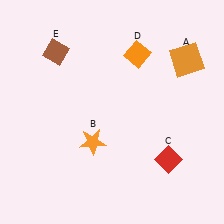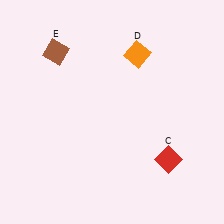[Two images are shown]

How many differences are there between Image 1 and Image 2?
There are 2 differences between the two images.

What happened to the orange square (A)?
The orange square (A) was removed in Image 2. It was in the top-right area of Image 1.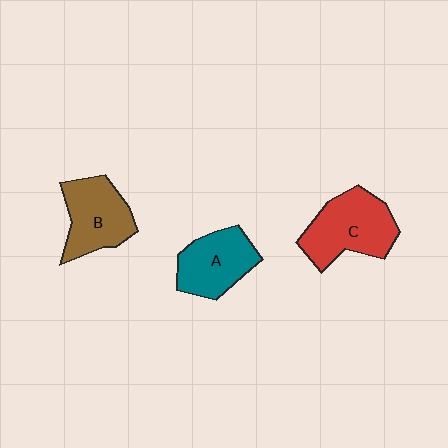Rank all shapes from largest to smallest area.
From largest to smallest: C (red), B (brown), A (teal).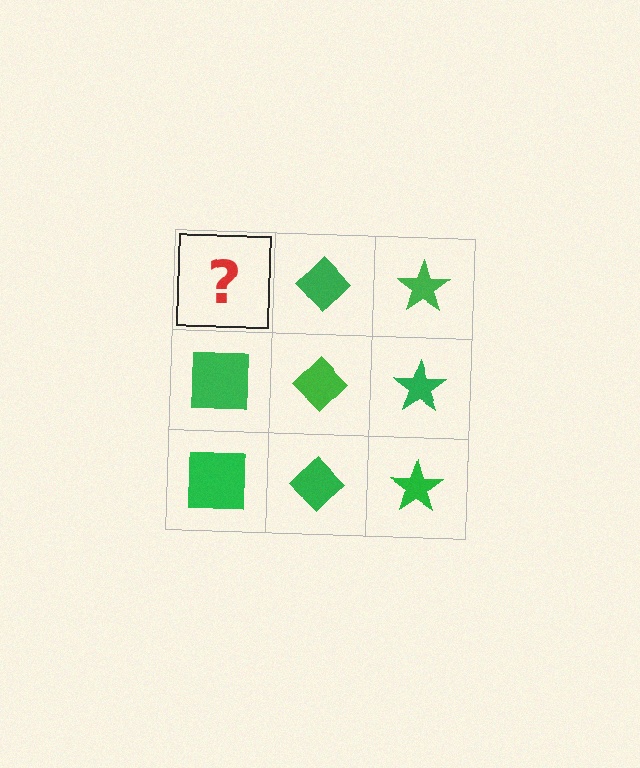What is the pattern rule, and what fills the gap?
The rule is that each column has a consistent shape. The gap should be filled with a green square.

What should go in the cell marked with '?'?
The missing cell should contain a green square.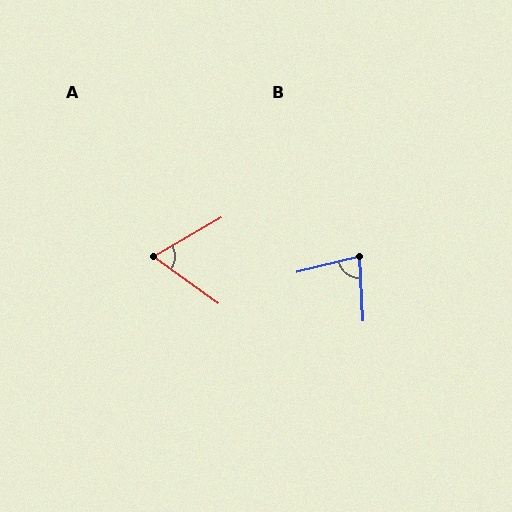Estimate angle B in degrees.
Approximately 79 degrees.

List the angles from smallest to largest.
A (66°), B (79°).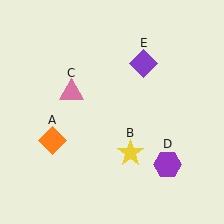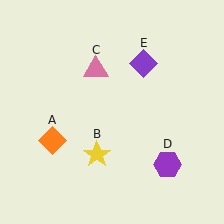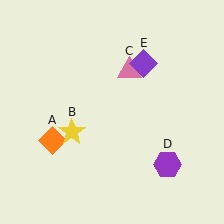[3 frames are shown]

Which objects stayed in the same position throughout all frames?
Orange diamond (object A) and purple hexagon (object D) and purple diamond (object E) remained stationary.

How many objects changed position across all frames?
2 objects changed position: yellow star (object B), pink triangle (object C).